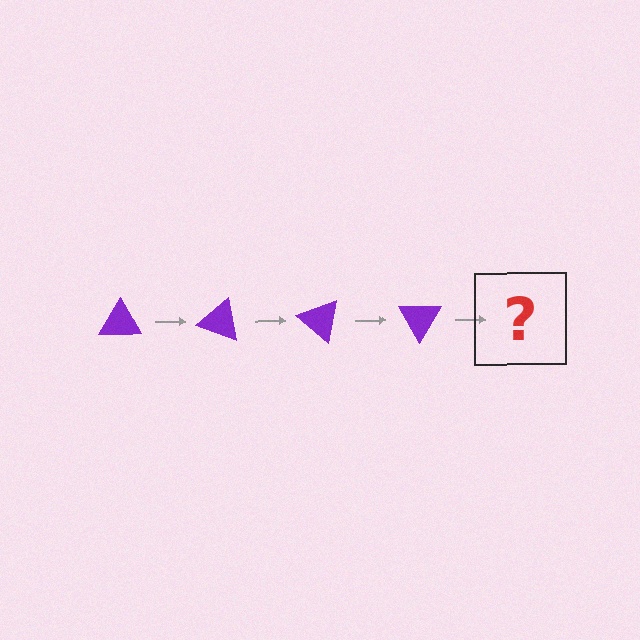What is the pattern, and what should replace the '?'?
The pattern is that the triangle rotates 20 degrees each step. The '?' should be a purple triangle rotated 80 degrees.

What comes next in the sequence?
The next element should be a purple triangle rotated 80 degrees.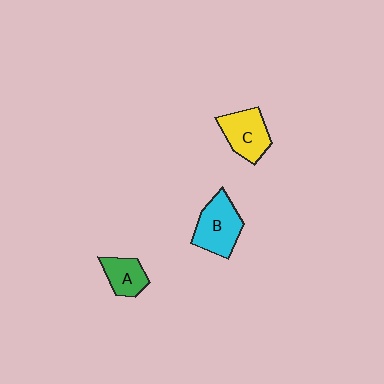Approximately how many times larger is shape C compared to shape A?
Approximately 1.4 times.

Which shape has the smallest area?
Shape A (green).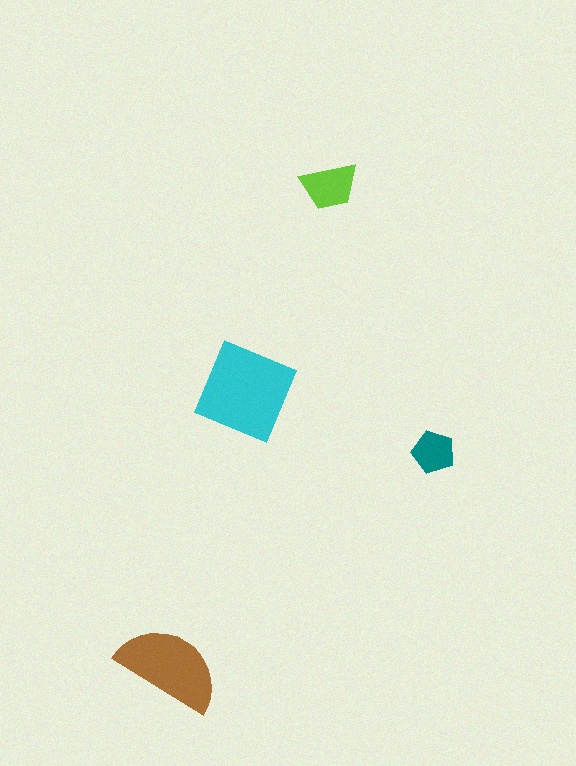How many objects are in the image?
There are 4 objects in the image.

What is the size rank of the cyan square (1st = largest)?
1st.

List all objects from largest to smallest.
The cyan square, the brown semicircle, the lime trapezoid, the teal pentagon.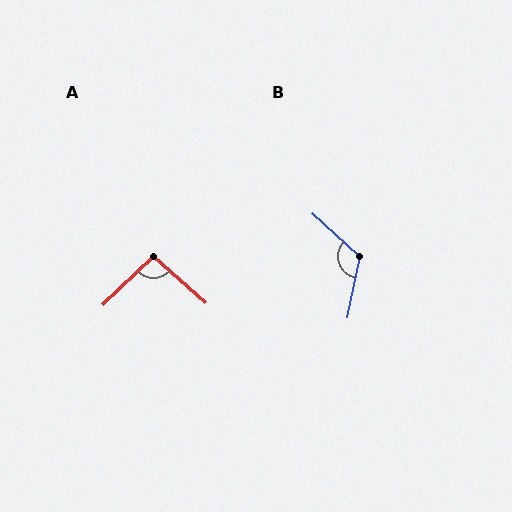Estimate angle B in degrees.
Approximately 121 degrees.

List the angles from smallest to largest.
A (95°), B (121°).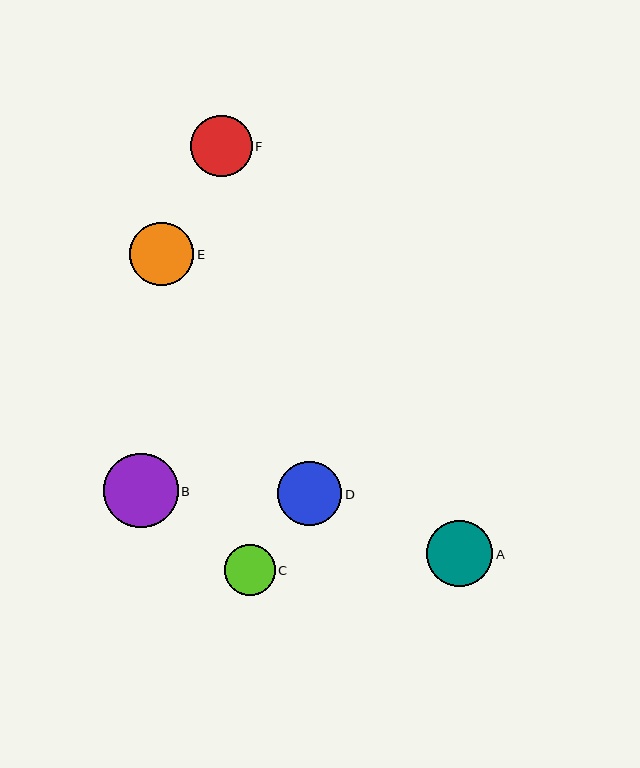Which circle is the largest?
Circle B is the largest with a size of approximately 74 pixels.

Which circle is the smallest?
Circle C is the smallest with a size of approximately 50 pixels.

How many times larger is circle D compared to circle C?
Circle D is approximately 1.3 times the size of circle C.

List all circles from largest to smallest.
From largest to smallest: B, A, D, E, F, C.